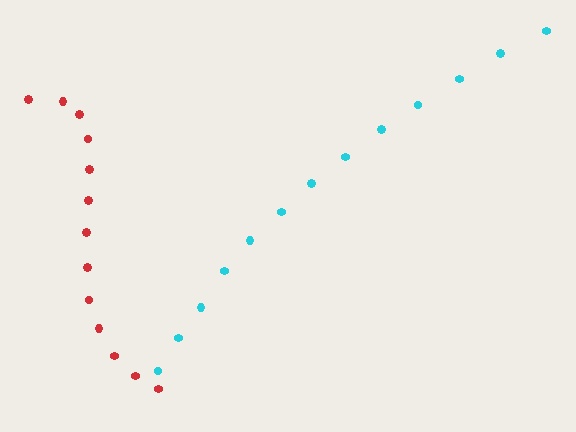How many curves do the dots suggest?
There are 2 distinct paths.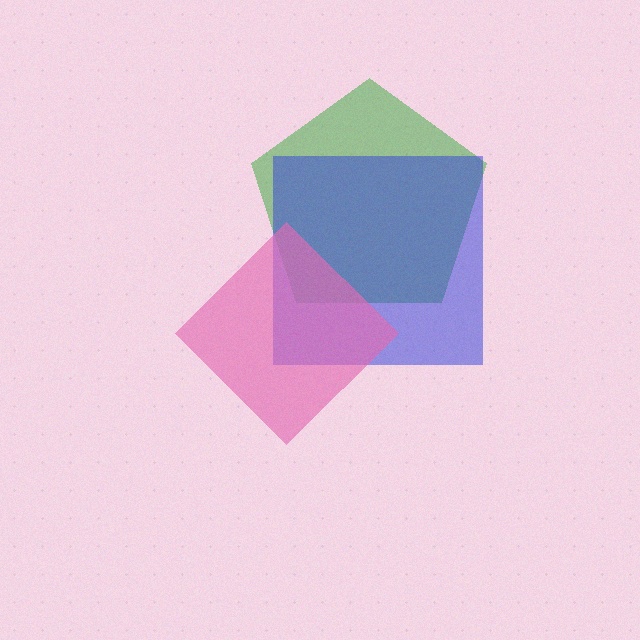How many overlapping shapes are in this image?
There are 3 overlapping shapes in the image.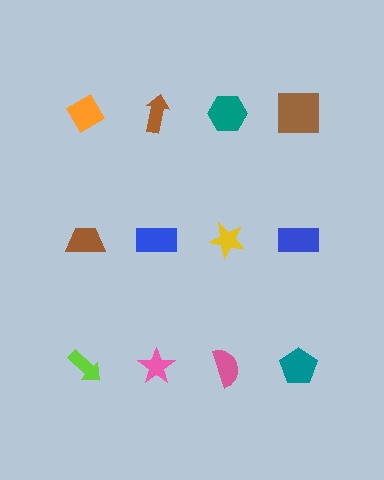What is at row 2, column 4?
A blue rectangle.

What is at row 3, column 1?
A lime arrow.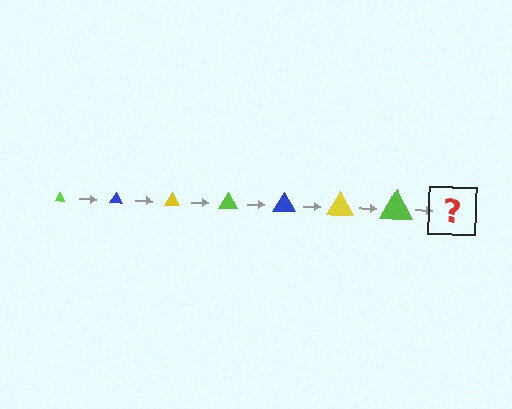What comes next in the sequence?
The next element should be a blue triangle, larger than the previous one.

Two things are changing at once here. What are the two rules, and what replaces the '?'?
The two rules are that the triangle grows larger each step and the color cycles through lime, blue, and yellow. The '?' should be a blue triangle, larger than the previous one.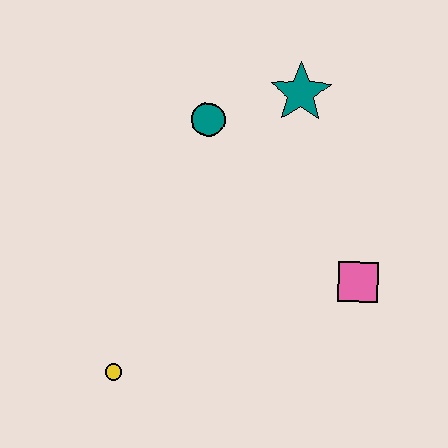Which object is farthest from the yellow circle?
The teal star is farthest from the yellow circle.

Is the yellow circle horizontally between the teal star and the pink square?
No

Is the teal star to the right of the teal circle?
Yes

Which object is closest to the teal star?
The teal circle is closest to the teal star.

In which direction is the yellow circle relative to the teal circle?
The yellow circle is below the teal circle.